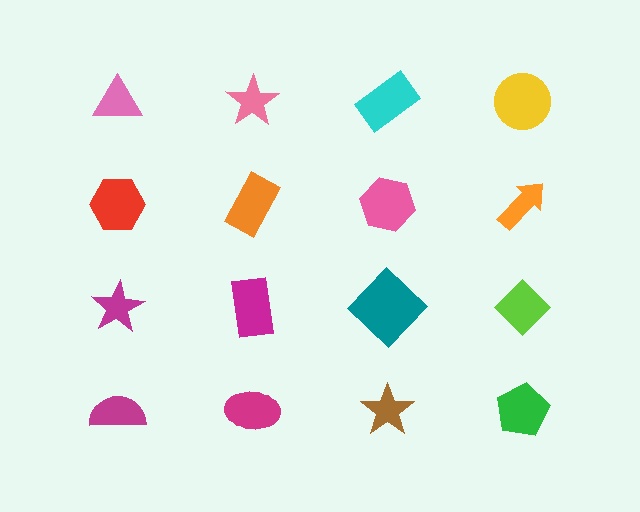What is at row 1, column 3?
A cyan rectangle.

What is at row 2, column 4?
An orange arrow.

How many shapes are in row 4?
4 shapes.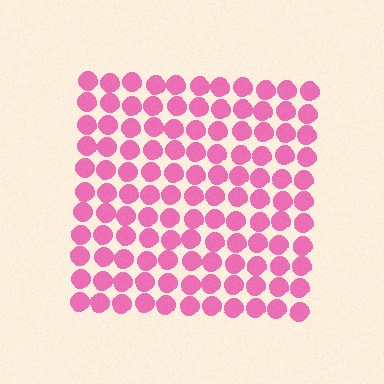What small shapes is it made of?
It is made of small circles.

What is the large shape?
The large shape is a square.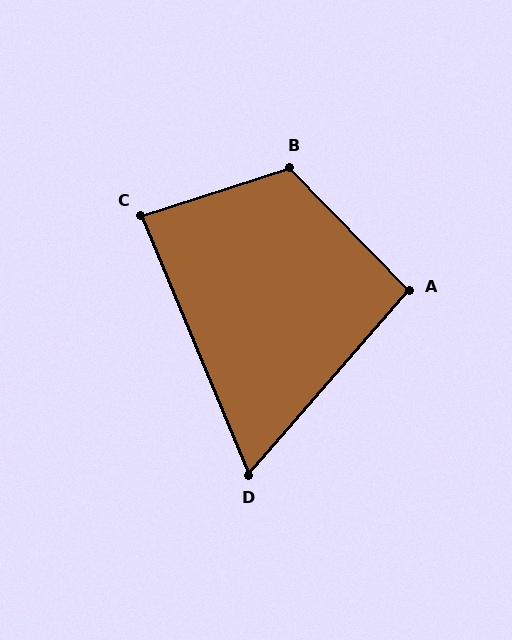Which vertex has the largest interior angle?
B, at approximately 116 degrees.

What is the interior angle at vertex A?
Approximately 95 degrees (approximately right).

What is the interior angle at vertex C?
Approximately 85 degrees (approximately right).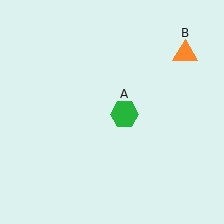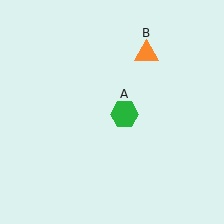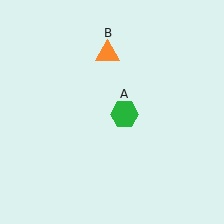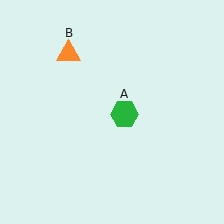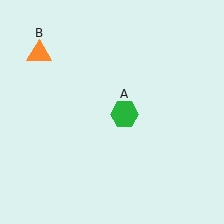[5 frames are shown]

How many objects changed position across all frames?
1 object changed position: orange triangle (object B).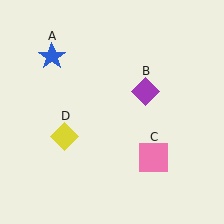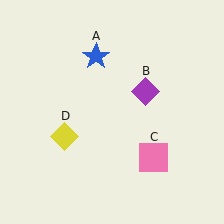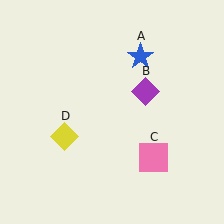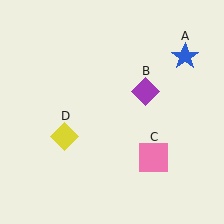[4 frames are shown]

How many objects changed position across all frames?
1 object changed position: blue star (object A).